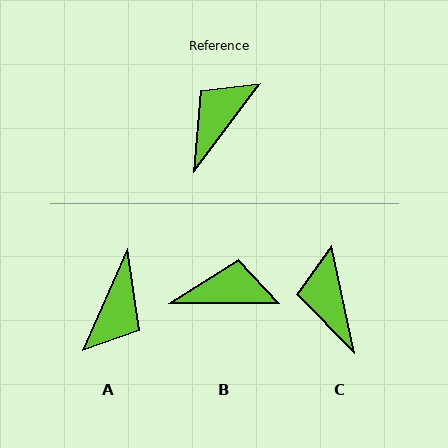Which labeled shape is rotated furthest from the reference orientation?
A, about 167 degrees away.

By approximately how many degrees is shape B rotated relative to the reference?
Approximately 53 degrees clockwise.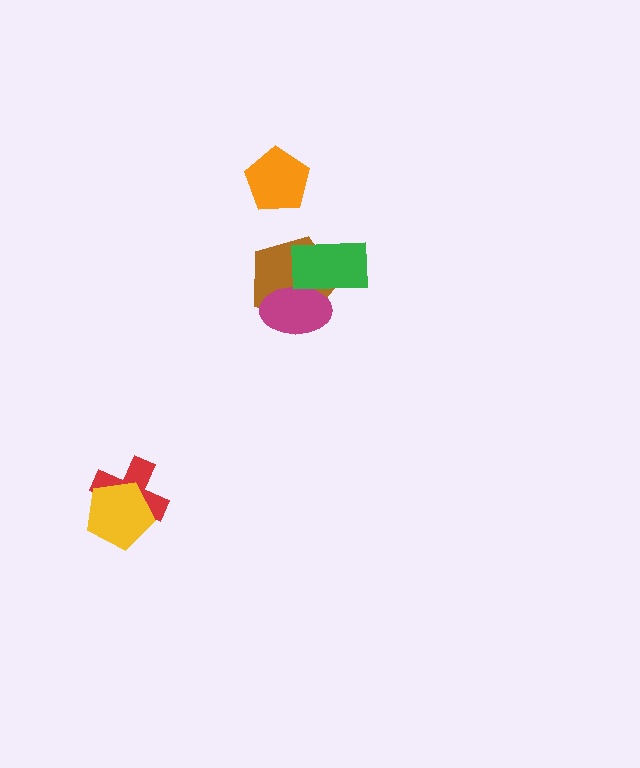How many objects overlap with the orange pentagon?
0 objects overlap with the orange pentagon.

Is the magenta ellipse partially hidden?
Yes, it is partially covered by another shape.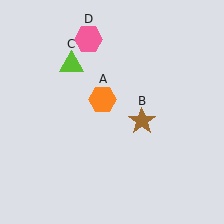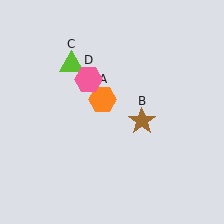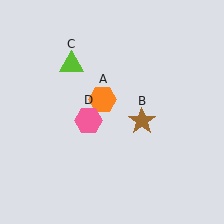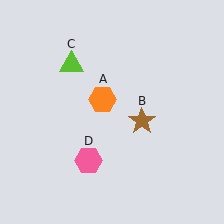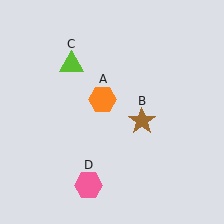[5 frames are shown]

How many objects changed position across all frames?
1 object changed position: pink hexagon (object D).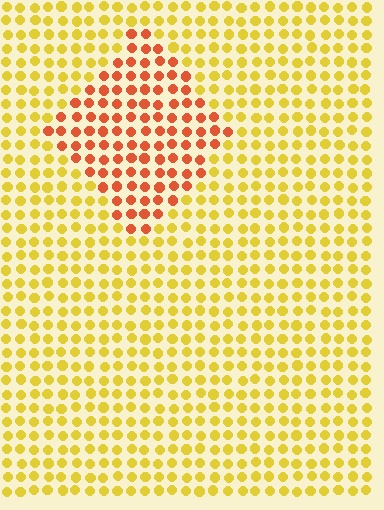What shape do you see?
I see a diamond.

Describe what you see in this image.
The image is filled with small yellow elements in a uniform arrangement. A diamond-shaped region is visible where the elements are tinted to a slightly different hue, forming a subtle color boundary.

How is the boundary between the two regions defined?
The boundary is defined purely by a slight shift in hue (about 42 degrees). Spacing, size, and orientation are identical on both sides.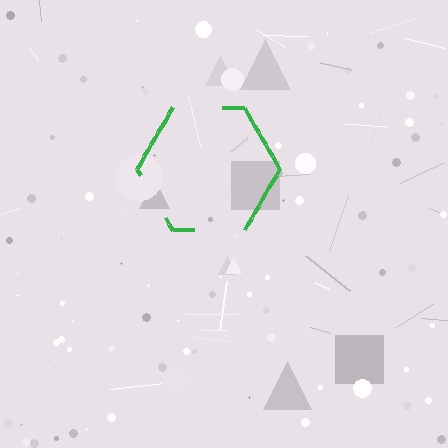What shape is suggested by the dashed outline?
The dashed outline suggests a hexagon.